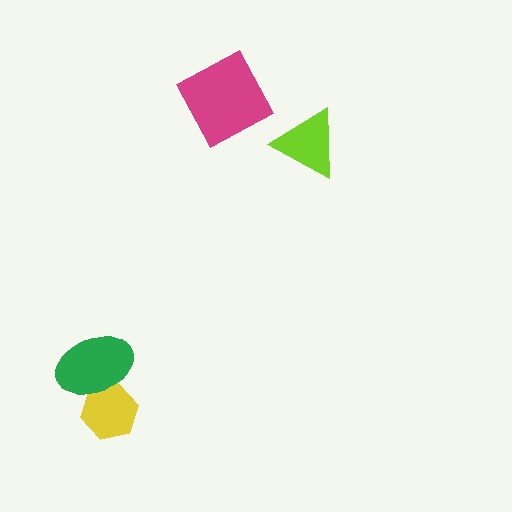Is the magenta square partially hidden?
No, no other shape covers it.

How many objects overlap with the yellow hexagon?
1 object overlaps with the yellow hexagon.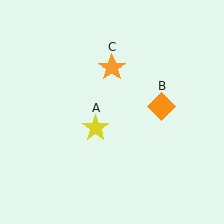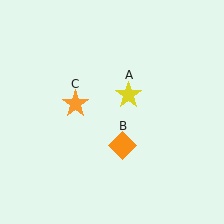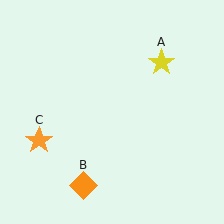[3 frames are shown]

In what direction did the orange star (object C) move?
The orange star (object C) moved down and to the left.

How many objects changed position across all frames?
3 objects changed position: yellow star (object A), orange diamond (object B), orange star (object C).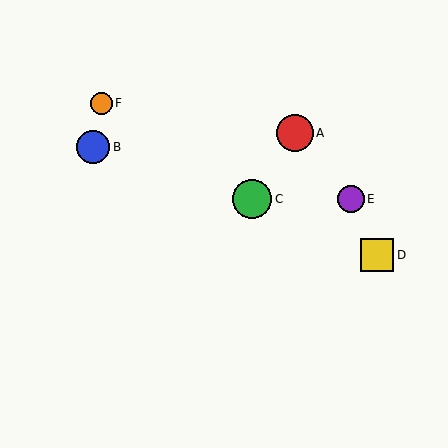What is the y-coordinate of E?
Object E is at y≈199.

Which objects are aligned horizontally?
Objects C, E are aligned horizontally.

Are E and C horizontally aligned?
Yes, both are at y≈199.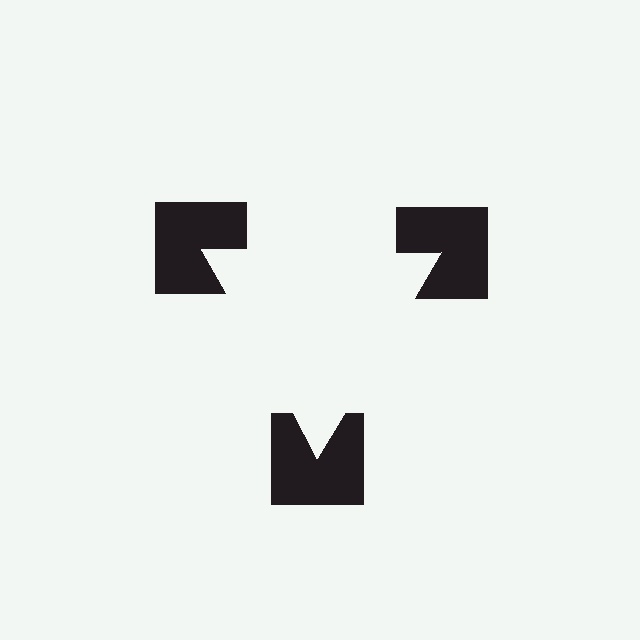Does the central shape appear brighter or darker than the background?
It typically appears slightly brighter than the background, even though no actual brightness change is drawn.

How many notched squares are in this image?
There are 3 — one at each vertex of the illusory triangle.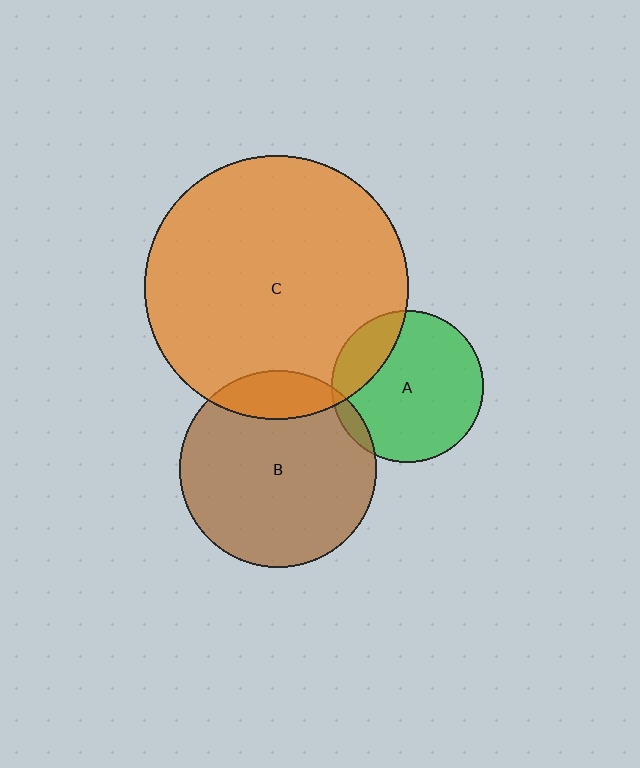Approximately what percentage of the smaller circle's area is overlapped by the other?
Approximately 15%.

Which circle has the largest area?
Circle C (orange).